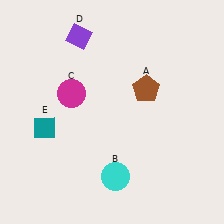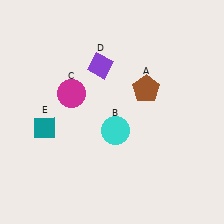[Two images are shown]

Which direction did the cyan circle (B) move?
The cyan circle (B) moved up.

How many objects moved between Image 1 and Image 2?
2 objects moved between the two images.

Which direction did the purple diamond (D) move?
The purple diamond (D) moved down.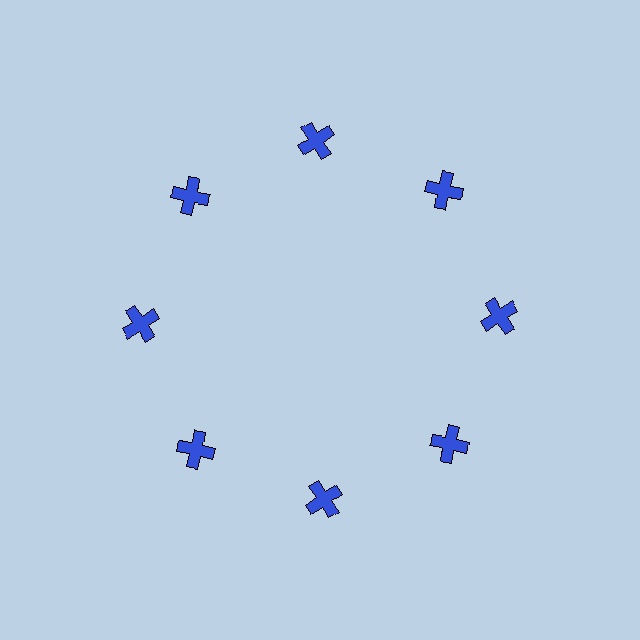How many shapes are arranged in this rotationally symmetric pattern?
There are 8 shapes, arranged in 8 groups of 1.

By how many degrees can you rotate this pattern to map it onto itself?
The pattern maps onto itself every 45 degrees of rotation.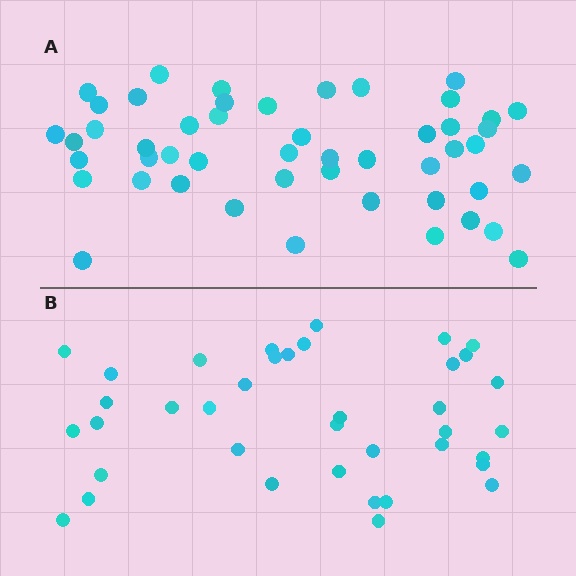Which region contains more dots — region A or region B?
Region A (the top region) has more dots.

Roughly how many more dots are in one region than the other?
Region A has roughly 12 or so more dots than region B.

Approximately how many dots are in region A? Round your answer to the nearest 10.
About 50 dots. (The exact count is 49, which rounds to 50.)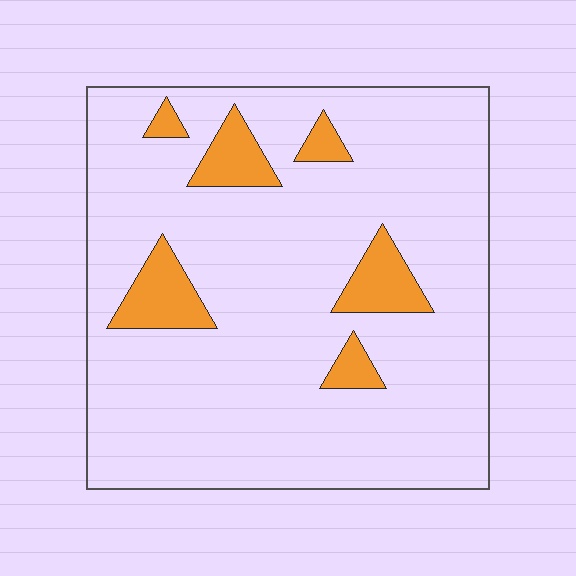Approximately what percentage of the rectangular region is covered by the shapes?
Approximately 10%.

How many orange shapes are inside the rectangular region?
6.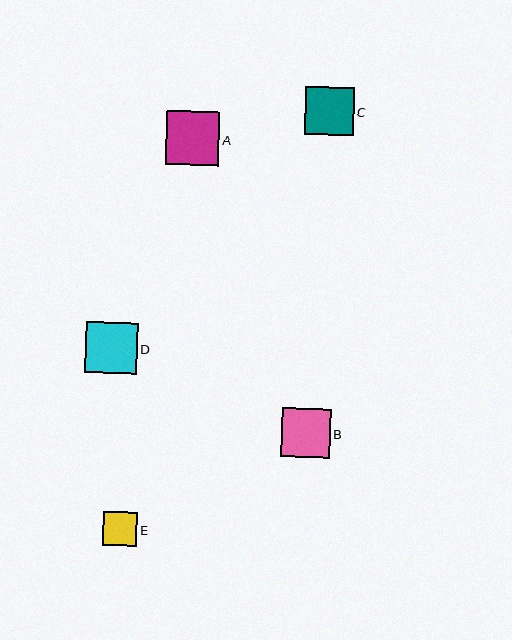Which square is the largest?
Square A is the largest with a size of approximately 54 pixels.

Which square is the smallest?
Square E is the smallest with a size of approximately 34 pixels.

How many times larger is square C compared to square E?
Square C is approximately 1.4 times the size of square E.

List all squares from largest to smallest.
From largest to smallest: A, D, B, C, E.